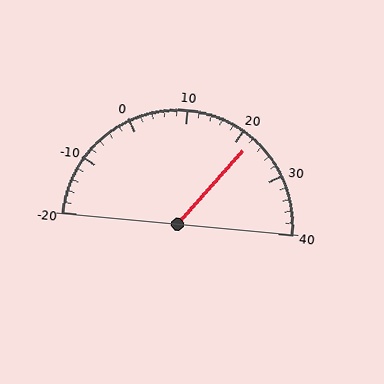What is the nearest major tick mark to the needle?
The nearest major tick mark is 20.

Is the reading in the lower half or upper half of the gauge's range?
The reading is in the upper half of the range (-20 to 40).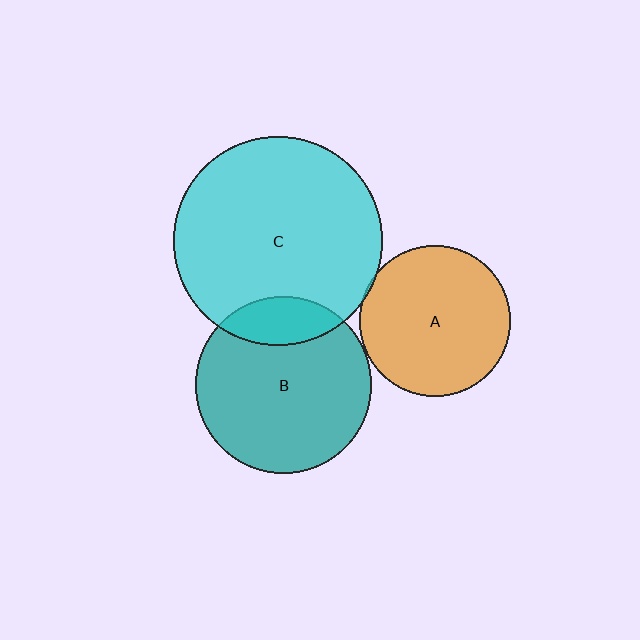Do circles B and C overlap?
Yes.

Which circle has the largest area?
Circle C (cyan).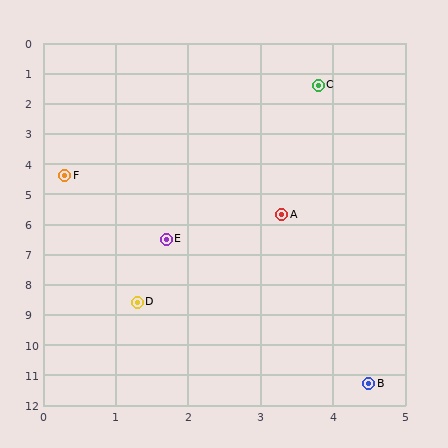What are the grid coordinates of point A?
Point A is at approximately (3.3, 5.7).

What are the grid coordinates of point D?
Point D is at approximately (1.3, 8.6).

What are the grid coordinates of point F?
Point F is at approximately (0.3, 4.4).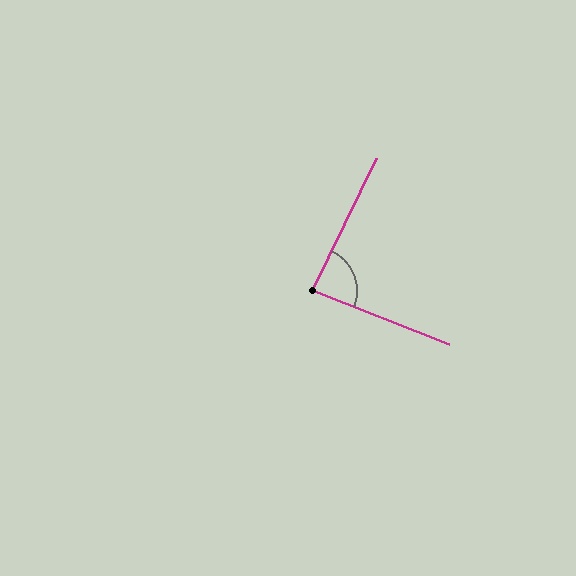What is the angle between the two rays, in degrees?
Approximately 86 degrees.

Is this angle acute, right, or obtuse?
It is approximately a right angle.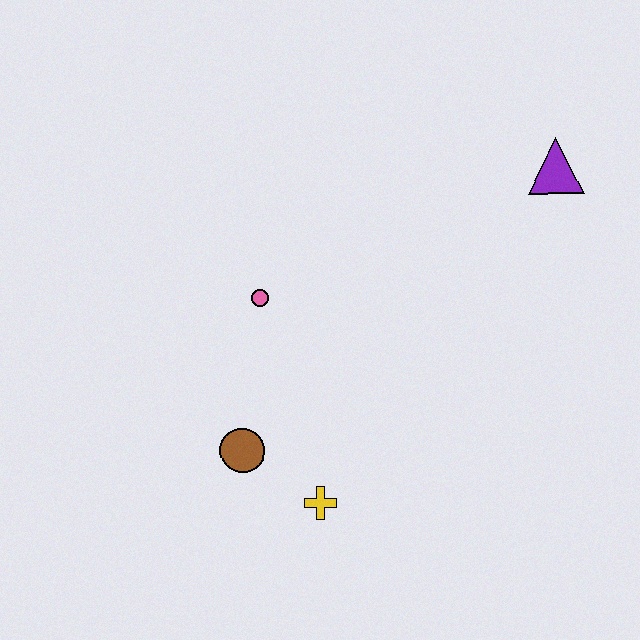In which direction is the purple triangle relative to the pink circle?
The purple triangle is to the right of the pink circle.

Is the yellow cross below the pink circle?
Yes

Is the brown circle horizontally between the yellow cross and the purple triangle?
No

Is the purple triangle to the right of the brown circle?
Yes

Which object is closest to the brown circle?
The yellow cross is closest to the brown circle.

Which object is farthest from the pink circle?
The purple triangle is farthest from the pink circle.